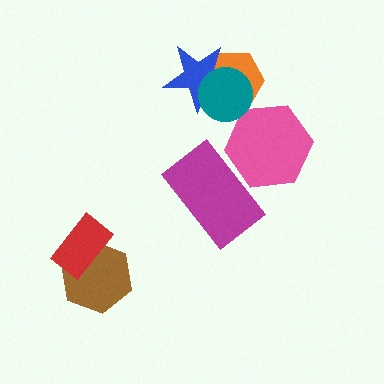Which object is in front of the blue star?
The teal circle is in front of the blue star.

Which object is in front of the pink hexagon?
The magenta rectangle is in front of the pink hexagon.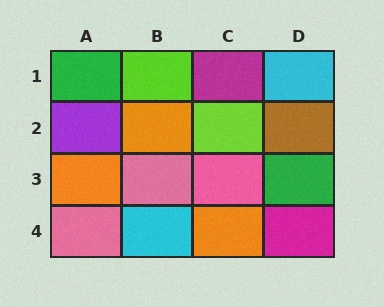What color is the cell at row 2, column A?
Purple.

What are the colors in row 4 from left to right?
Pink, cyan, orange, magenta.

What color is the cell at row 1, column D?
Cyan.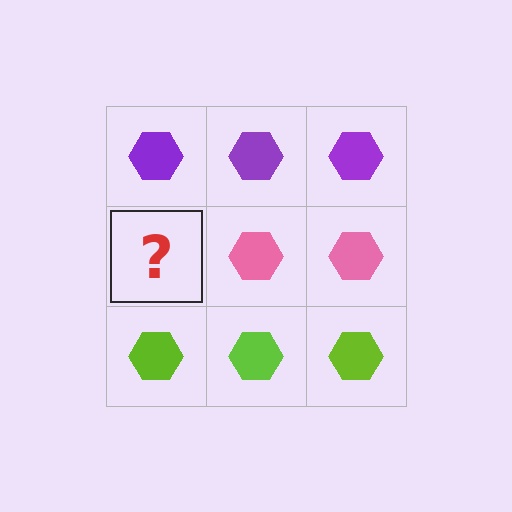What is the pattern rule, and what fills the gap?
The rule is that each row has a consistent color. The gap should be filled with a pink hexagon.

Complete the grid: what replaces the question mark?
The question mark should be replaced with a pink hexagon.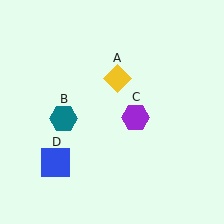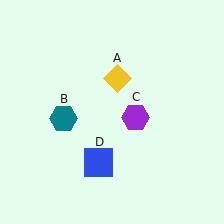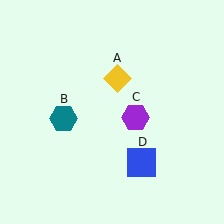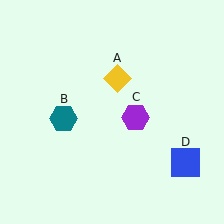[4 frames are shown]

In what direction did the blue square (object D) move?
The blue square (object D) moved right.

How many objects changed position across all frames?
1 object changed position: blue square (object D).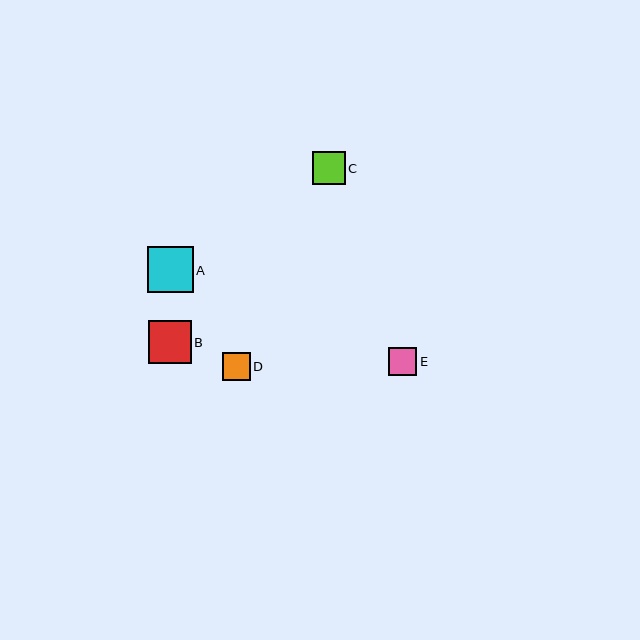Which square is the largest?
Square A is the largest with a size of approximately 46 pixels.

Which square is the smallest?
Square D is the smallest with a size of approximately 28 pixels.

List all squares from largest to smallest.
From largest to smallest: A, B, C, E, D.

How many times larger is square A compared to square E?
Square A is approximately 1.6 times the size of square E.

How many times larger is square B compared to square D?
Square B is approximately 1.5 times the size of square D.